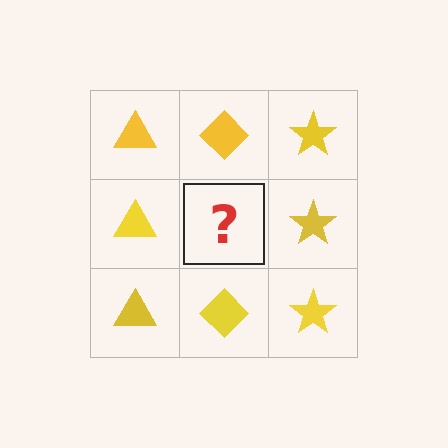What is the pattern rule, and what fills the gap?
The rule is that each column has a consistent shape. The gap should be filled with a yellow diamond.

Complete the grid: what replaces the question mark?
The question mark should be replaced with a yellow diamond.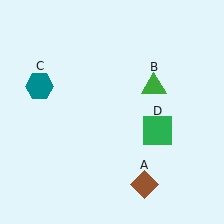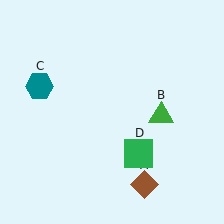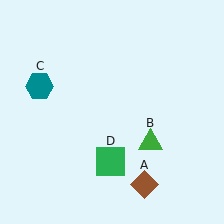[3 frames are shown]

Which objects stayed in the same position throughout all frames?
Brown diamond (object A) and teal hexagon (object C) remained stationary.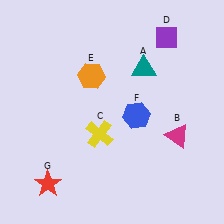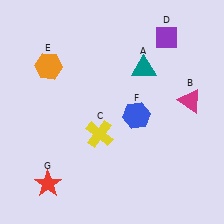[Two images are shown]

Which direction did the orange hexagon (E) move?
The orange hexagon (E) moved left.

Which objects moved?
The objects that moved are: the magenta triangle (B), the orange hexagon (E).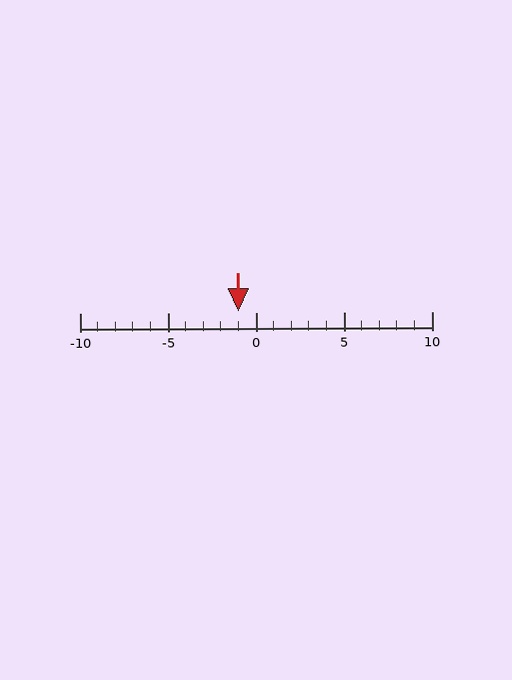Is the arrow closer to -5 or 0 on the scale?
The arrow is closer to 0.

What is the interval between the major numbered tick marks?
The major tick marks are spaced 5 units apart.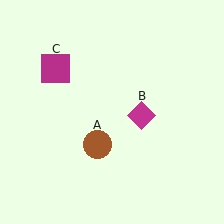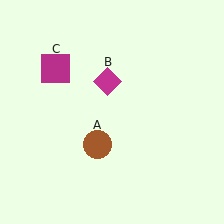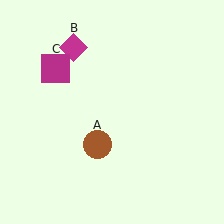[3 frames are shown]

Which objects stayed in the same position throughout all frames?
Brown circle (object A) and magenta square (object C) remained stationary.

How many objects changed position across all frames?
1 object changed position: magenta diamond (object B).